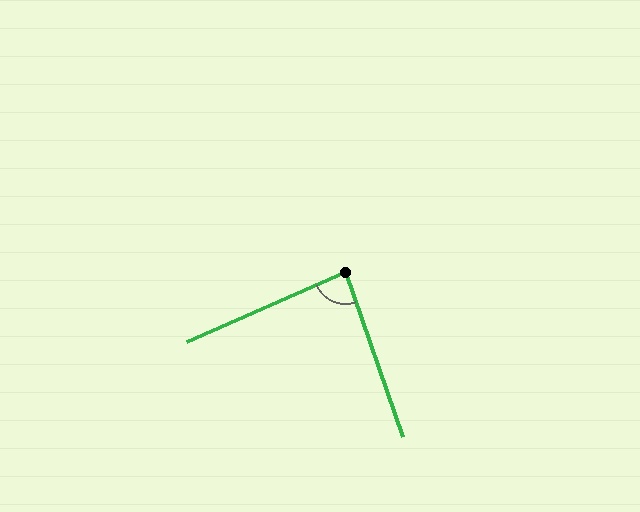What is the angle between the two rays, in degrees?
Approximately 85 degrees.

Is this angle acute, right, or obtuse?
It is approximately a right angle.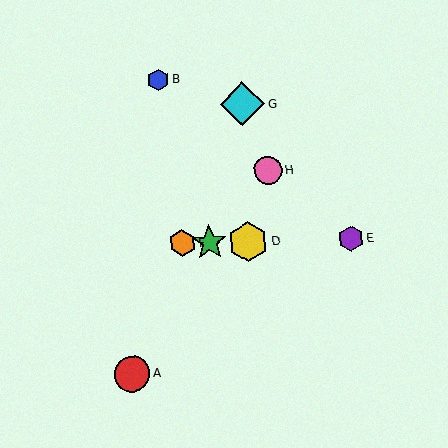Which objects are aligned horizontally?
Objects C, D, E, F are aligned horizontally.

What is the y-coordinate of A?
Object A is at y≈374.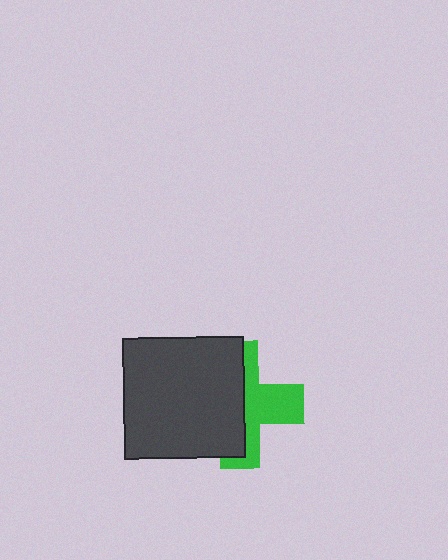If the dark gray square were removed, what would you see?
You would see the complete green cross.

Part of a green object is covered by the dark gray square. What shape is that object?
It is a cross.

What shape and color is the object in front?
The object in front is a dark gray square.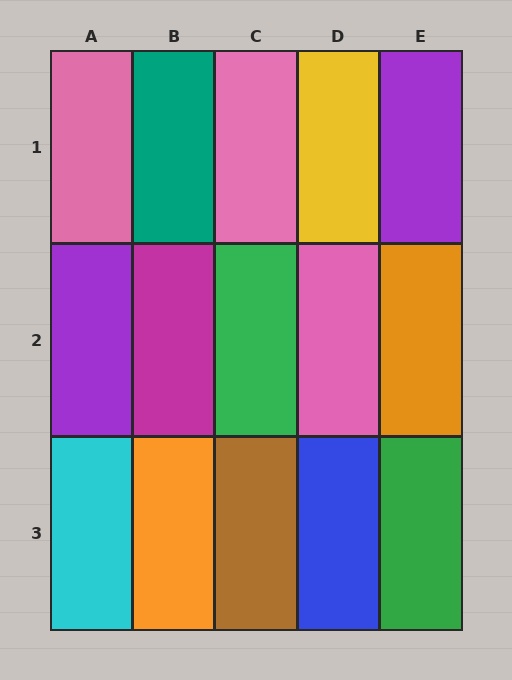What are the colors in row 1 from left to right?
Pink, teal, pink, yellow, purple.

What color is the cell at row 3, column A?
Cyan.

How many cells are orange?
2 cells are orange.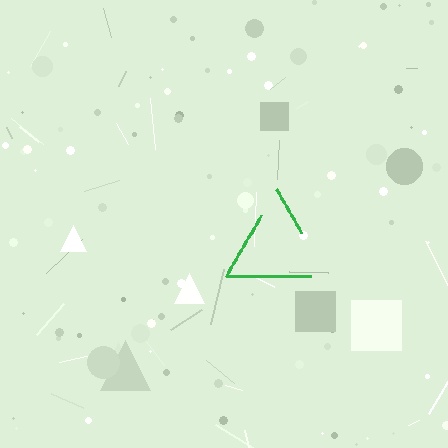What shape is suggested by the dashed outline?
The dashed outline suggests a triangle.